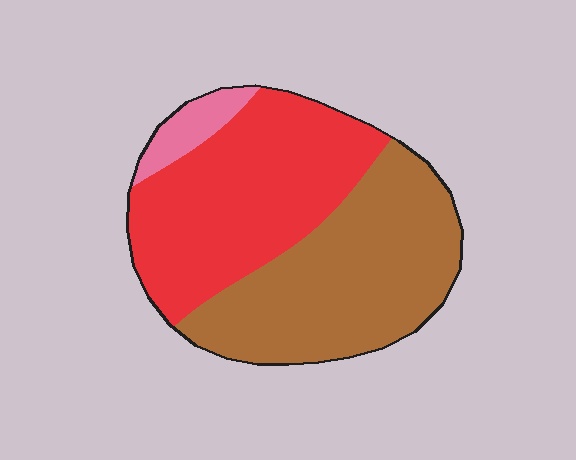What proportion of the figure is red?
Red takes up between a third and a half of the figure.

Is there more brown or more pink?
Brown.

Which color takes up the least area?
Pink, at roughly 5%.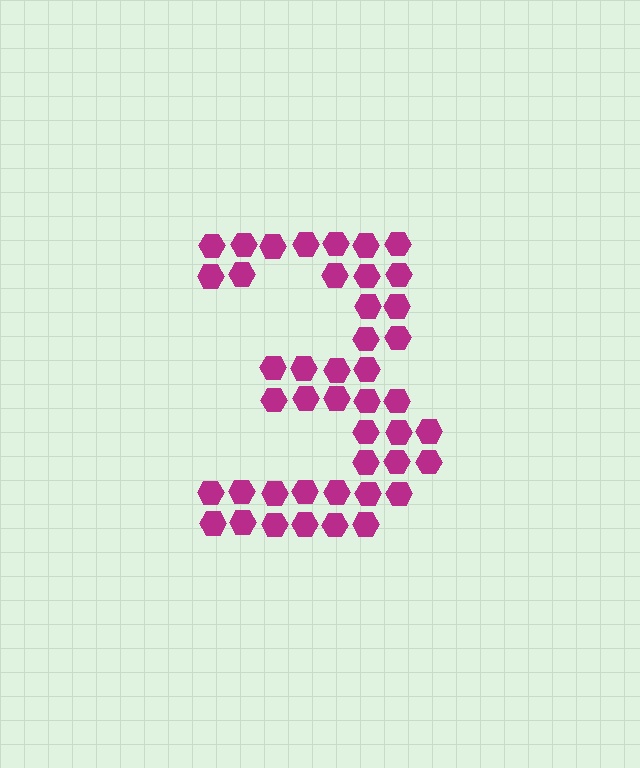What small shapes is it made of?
It is made of small hexagons.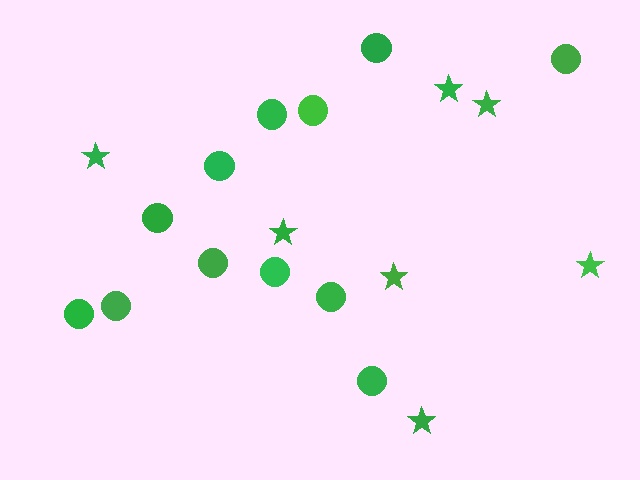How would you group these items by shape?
There are 2 groups: one group of stars (7) and one group of circles (12).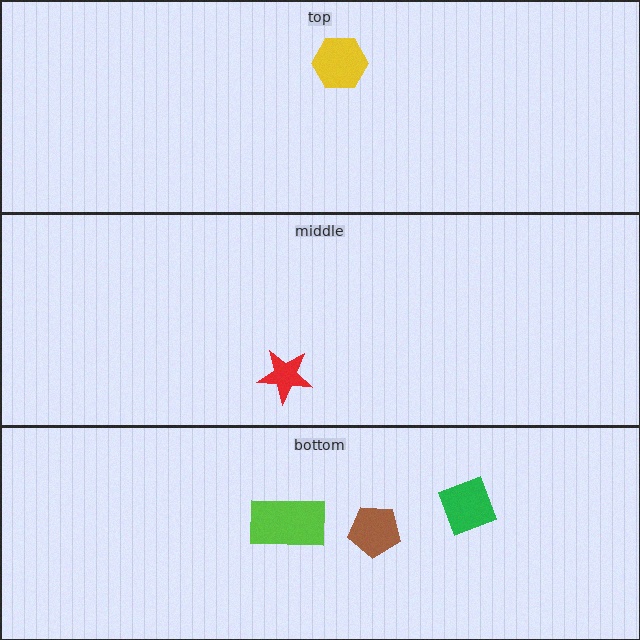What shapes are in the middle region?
The red star.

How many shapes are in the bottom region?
3.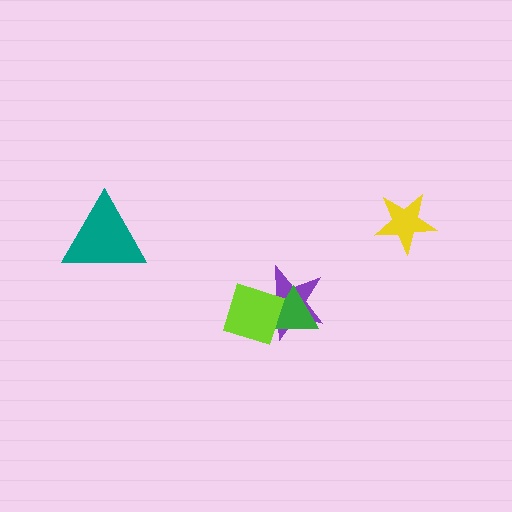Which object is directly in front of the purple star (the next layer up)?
The green triangle is directly in front of the purple star.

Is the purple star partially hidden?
Yes, it is partially covered by another shape.